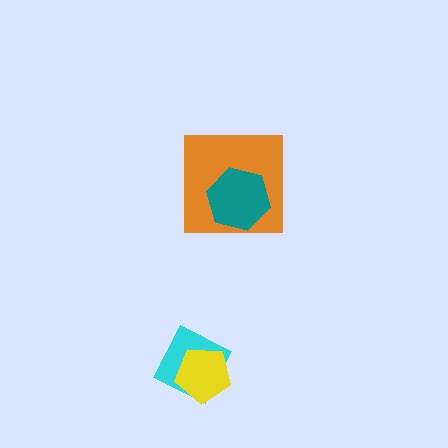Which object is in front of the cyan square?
The yellow pentagon is in front of the cyan square.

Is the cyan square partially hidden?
Yes, it is partially covered by another shape.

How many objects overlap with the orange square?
1 object overlaps with the orange square.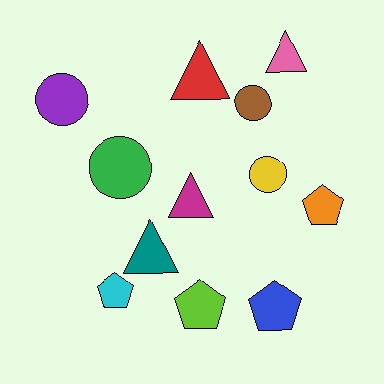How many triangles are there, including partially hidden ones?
There are 4 triangles.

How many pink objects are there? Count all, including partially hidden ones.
There is 1 pink object.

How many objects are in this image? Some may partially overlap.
There are 12 objects.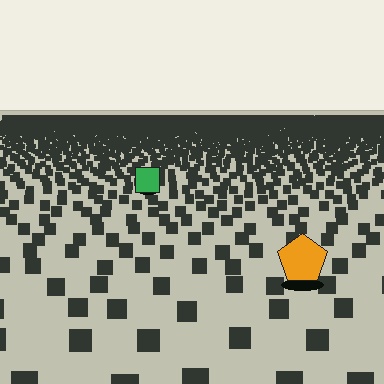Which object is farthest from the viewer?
The green square is farthest from the viewer. It appears smaller and the ground texture around it is denser.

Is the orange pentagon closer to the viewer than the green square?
Yes. The orange pentagon is closer — you can tell from the texture gradient: the ground texture is coarser near it.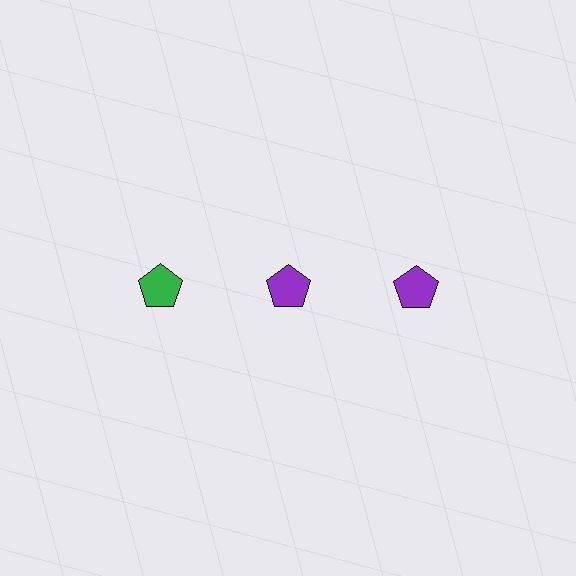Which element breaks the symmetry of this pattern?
The green pentagon in the top row, leftmost column breaks the symmetry. All other shapes are purple pentagons.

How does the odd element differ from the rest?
It has a different color: green instead of purple.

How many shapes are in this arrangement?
There are 3 shapes arranged in a grid pattern.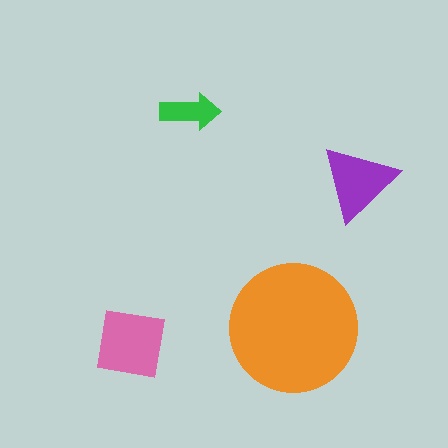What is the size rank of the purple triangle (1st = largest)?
3rd.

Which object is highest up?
The green arrow is topmost.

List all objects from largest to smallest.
The orange circle, the pink square, the purple triangle, the green arrow.